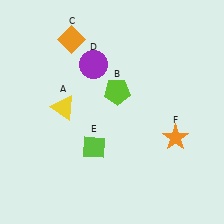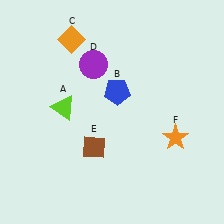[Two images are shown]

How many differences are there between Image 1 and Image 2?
There are 3 differences between the two images.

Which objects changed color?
A changed from yellow to lime. B changed from lime to blue. E changed from lime to brown.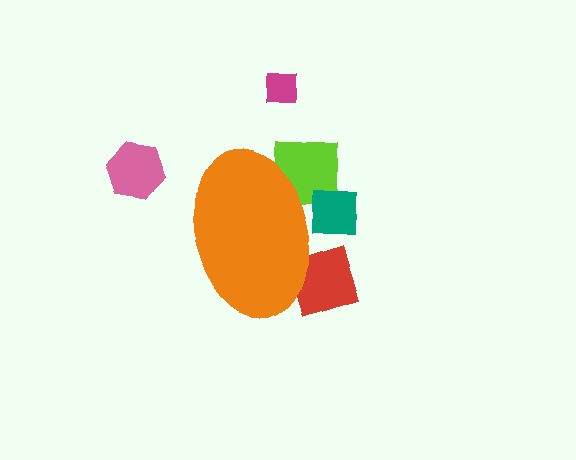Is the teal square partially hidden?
Yes, the teal square is partially hidden behind the orange ellipse.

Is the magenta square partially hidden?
No, the magenta square is fully visible.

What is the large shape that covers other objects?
An orange ellipse.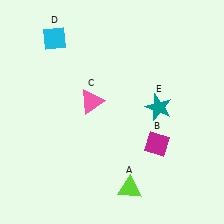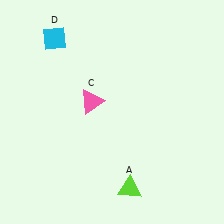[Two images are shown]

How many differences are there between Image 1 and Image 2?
There are 2 differences between the two images.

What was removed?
The magenta diamond (B), the teal star (E) were removed in Image 2.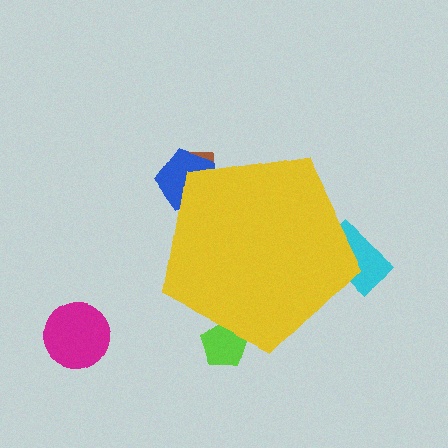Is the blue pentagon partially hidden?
Yes, the blue pentagon is partially hidden behind the yellow pentagon.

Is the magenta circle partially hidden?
No, the magenta circle is fully visible.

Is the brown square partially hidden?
Yes, the brown square is partially hidden behind the yellow pentagon.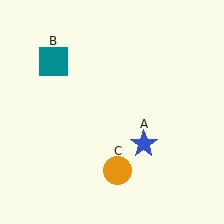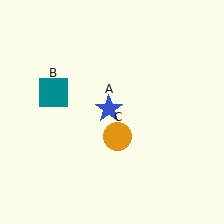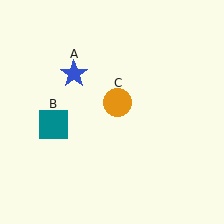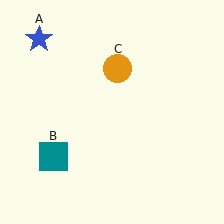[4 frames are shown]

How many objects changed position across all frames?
3 objects changed position: blue star (object A), teal square (object B), orange circle (object C).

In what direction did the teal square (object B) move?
The teal square (object B) moved down.